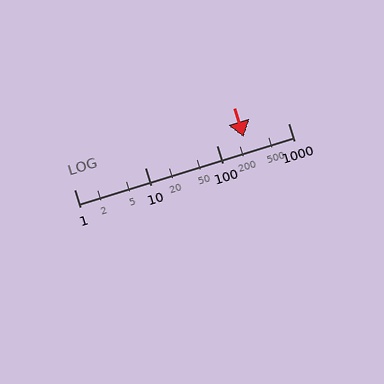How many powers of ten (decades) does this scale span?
The scale spans 3 decades, from 1 to 1000.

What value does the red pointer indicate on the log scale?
The pointer indicates approximately 240.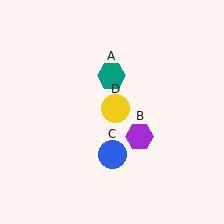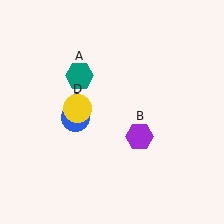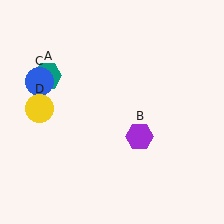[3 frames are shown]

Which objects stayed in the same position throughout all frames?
Purple hexagon (object B) remained stationary.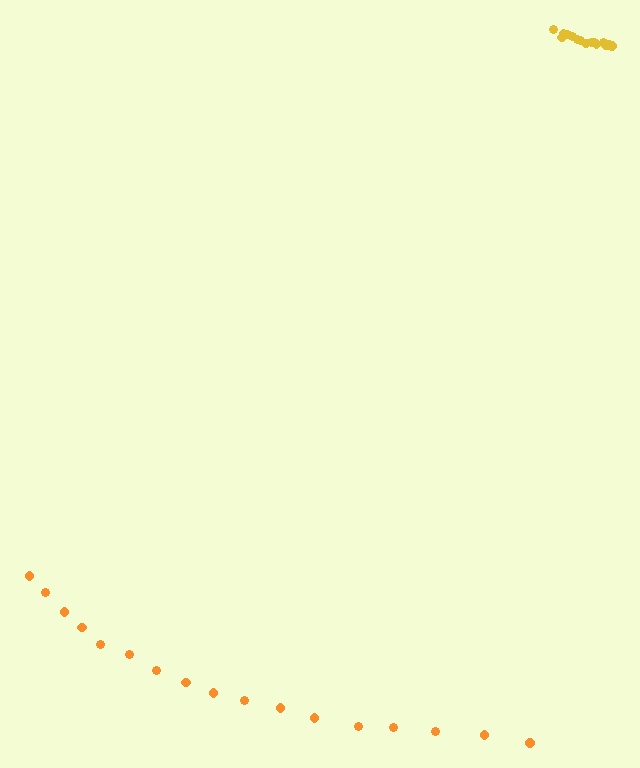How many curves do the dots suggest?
There are 2 distinct paths.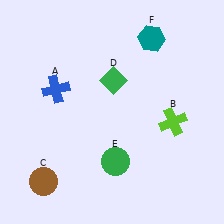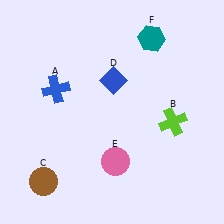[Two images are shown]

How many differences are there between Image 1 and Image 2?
There are 2 differences between the two images.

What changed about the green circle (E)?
In Image 1, E is green. In Image 2, it changed to pink.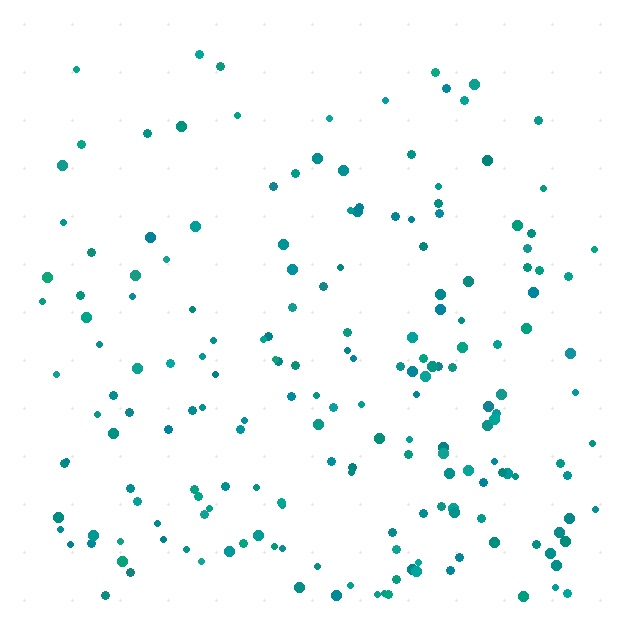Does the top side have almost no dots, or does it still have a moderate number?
Still a moderate number, just noticeably fewer than the bottom.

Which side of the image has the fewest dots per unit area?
The top.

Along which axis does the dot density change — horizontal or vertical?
Vertical.